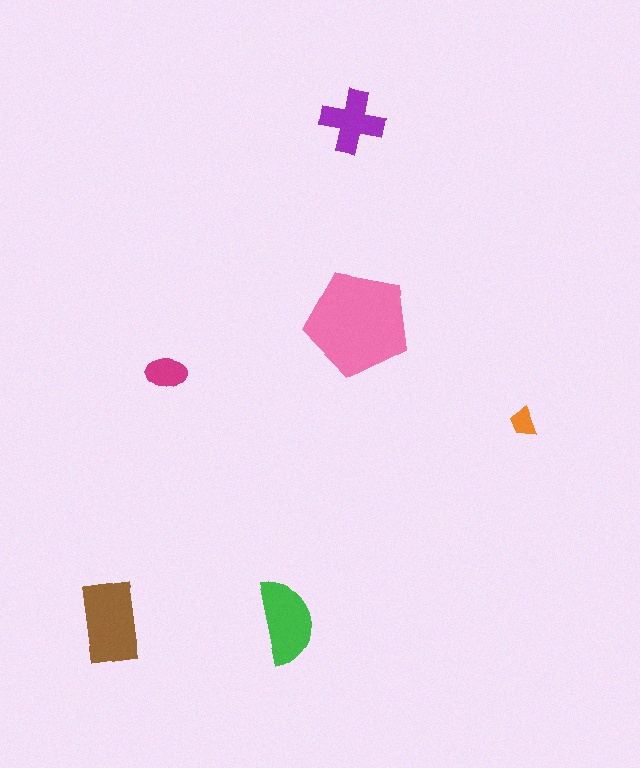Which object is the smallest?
The orange trapezoid.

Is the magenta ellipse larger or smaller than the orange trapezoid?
Larger.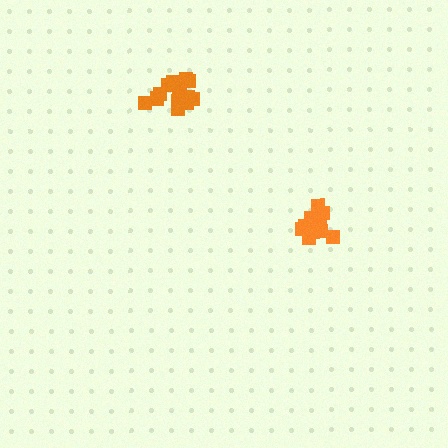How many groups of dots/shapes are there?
There are 2 groups.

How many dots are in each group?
Group 1: 13 dots, Group 2: 11 dots (24 total).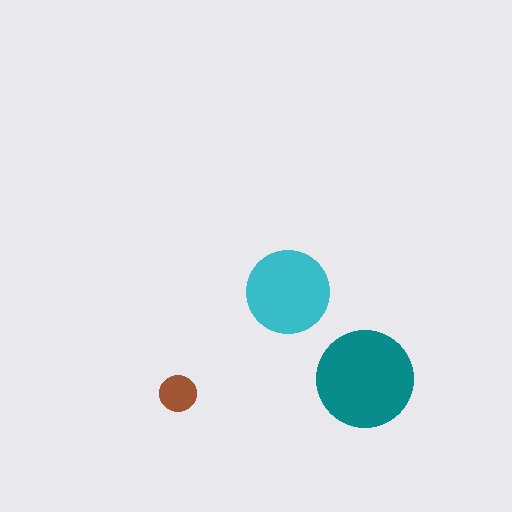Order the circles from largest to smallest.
the teal one, the cyan one, the brown one.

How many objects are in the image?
There are 3 objects in the image.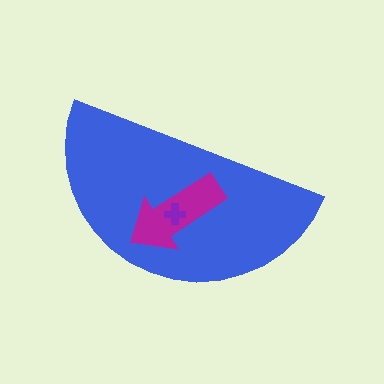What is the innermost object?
The purple cross.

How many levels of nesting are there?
3.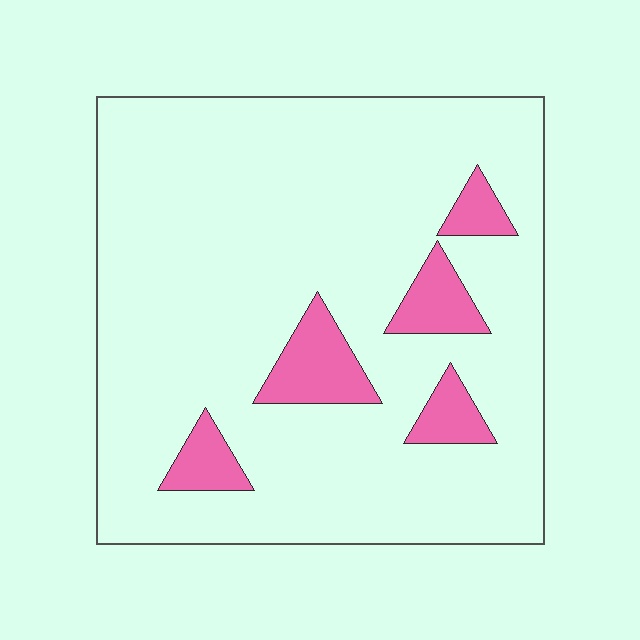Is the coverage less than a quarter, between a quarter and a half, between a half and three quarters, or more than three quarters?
Less than a quarter.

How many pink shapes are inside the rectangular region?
5.